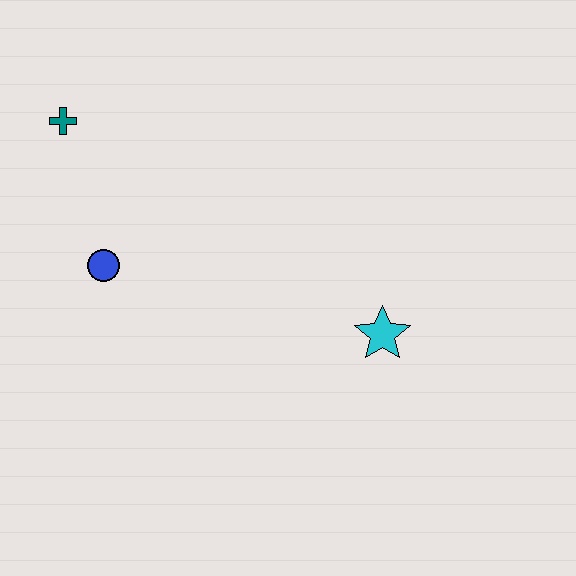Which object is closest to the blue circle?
The teal cross is closest to the blue circle.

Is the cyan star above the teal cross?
No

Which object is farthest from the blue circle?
The cyan star is farthest from the blue circle.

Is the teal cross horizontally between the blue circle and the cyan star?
No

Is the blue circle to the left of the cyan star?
Yes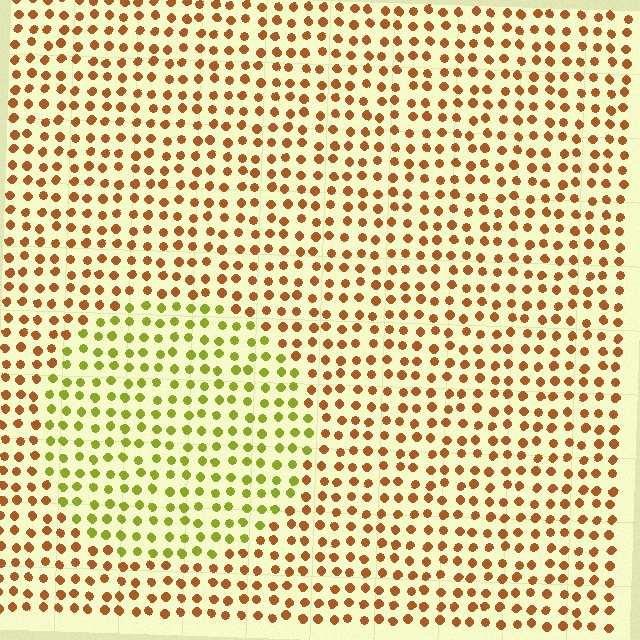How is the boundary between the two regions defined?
The boundary is defined purely by a slight shift in hue (about 51 degrees). Spacing, size, and orientation are identical on both sides.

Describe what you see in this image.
The image is filled with small brown elements in a uniform arrangement. A circle-shaped region is visible where the elements are tinted to a slightly different hue, forming a subtle color boundary.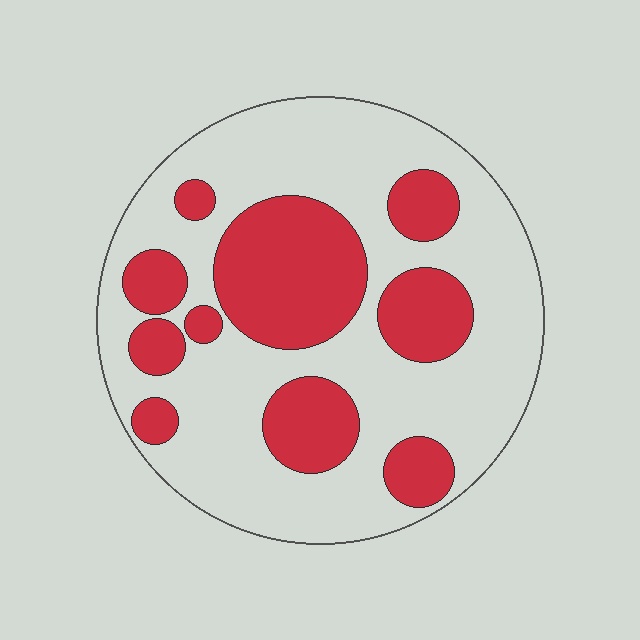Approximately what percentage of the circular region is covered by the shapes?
Approximately 35%.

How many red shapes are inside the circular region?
10.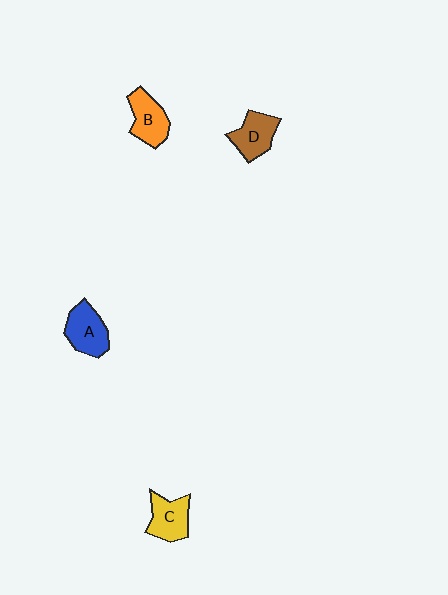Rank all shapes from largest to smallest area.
From largest to smallest: A (blue), B (orange), C (yellow), D (brown).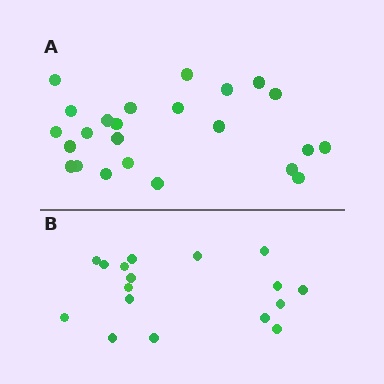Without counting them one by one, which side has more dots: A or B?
Region A (the top region) has more dots.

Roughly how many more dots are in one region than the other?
Region A has roughly 8 or so more dots than region B.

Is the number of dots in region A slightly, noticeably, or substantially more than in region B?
Region A has noticeably more, but not dramatically so. The ratio is roughly 1.4 to 1.